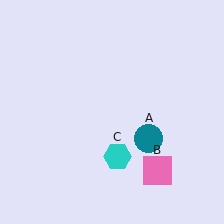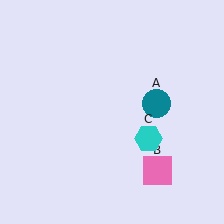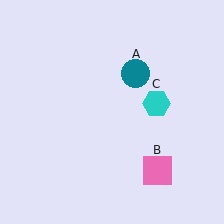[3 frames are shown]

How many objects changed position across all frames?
2 objects changed position: teal circle (object A), cyan hexagon (object C).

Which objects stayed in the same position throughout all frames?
Pink square (object B) remained stationary.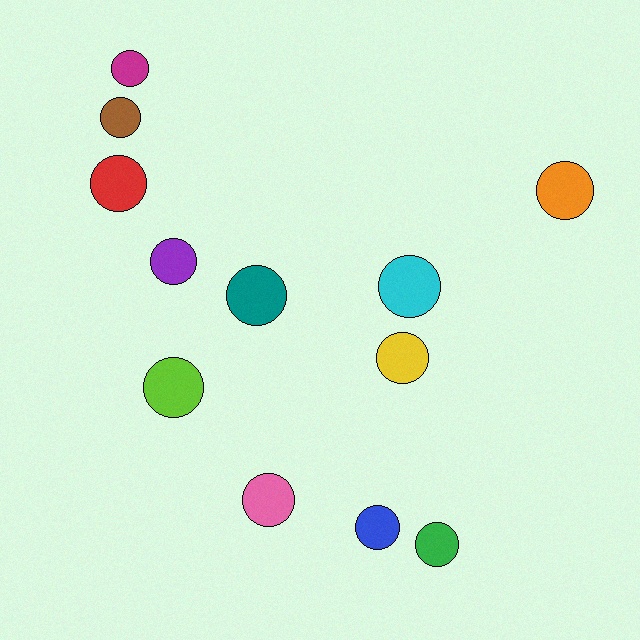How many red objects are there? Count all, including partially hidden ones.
There is 1 red object.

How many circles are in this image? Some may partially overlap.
There are 12 circles.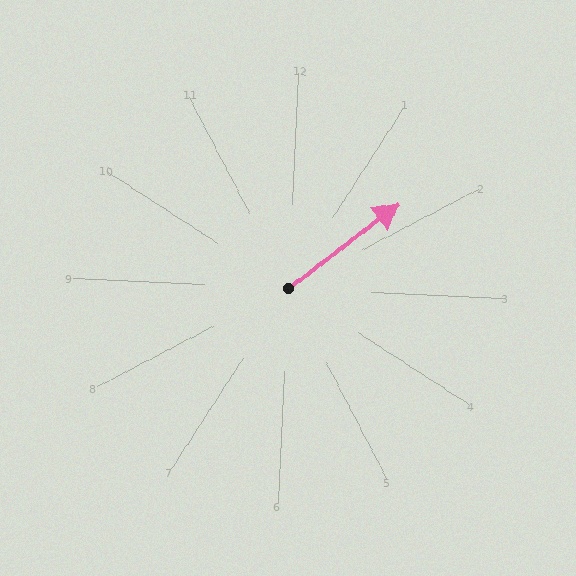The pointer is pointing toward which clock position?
Roughly 2 o'clock.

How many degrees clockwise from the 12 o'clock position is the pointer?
Approximately 50 degrees.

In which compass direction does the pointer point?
Northeast.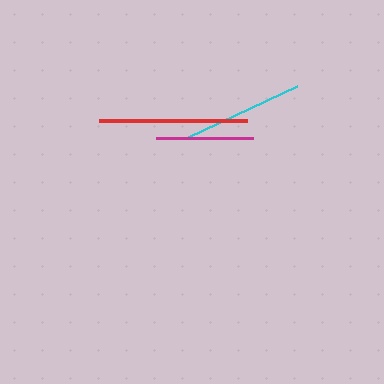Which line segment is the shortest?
The magenta line is the shortest at approximately 97 pixels.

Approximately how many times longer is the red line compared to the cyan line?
The red line is approximately 1.2 times the length of the cyan line.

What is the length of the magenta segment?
The magenta segment is approximately 97 pixels long.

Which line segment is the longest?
The red line is the longest at approximately 148 pixels.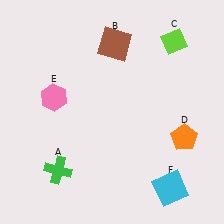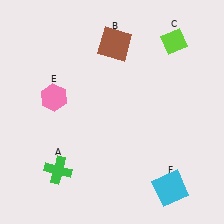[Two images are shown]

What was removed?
The orange pentagon (D) was removed in Image 2.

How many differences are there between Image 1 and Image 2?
There is 1 difference between the two images.